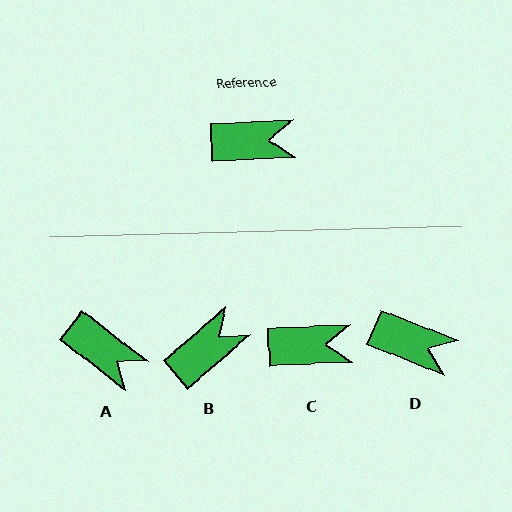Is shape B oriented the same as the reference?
No, it is off by about 38 degrees.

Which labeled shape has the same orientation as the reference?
C.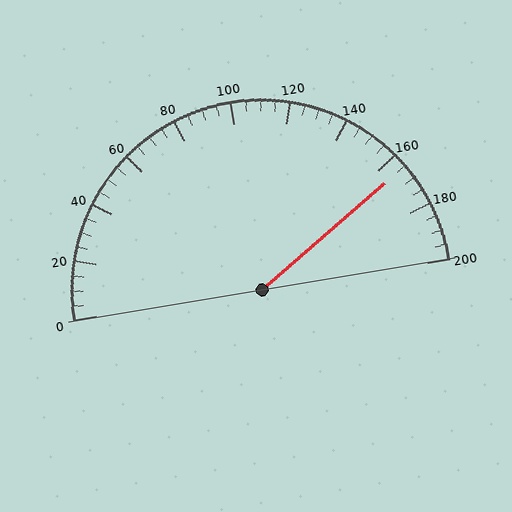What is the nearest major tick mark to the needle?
The nearest major tick mark is 160.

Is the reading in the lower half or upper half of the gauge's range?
The reading is in the upper half of the range (0 to 200).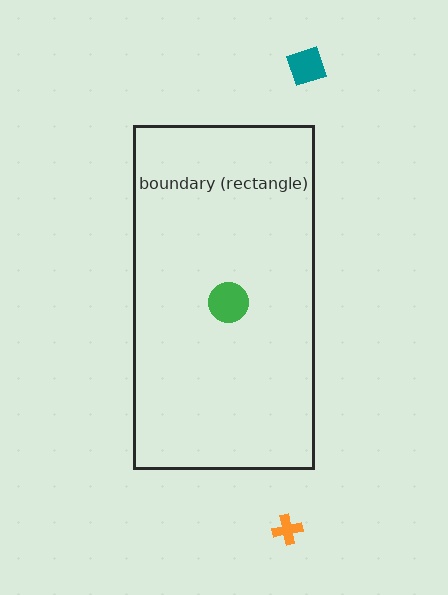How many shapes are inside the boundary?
1 inside, 2 outside.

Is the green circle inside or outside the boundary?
Inside.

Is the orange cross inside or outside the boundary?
Outside.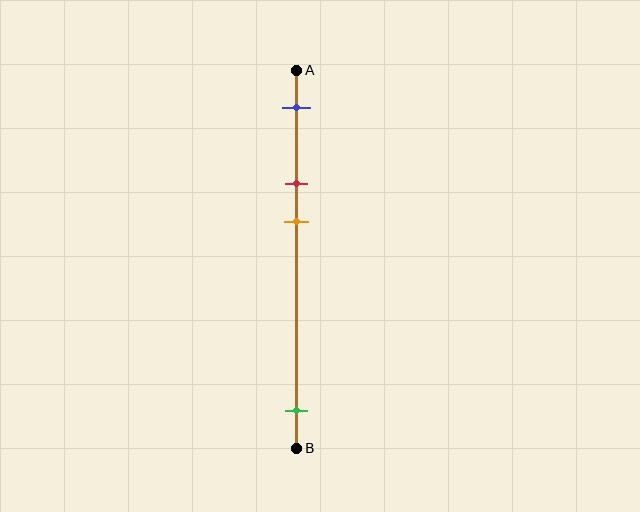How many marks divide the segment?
There are 4 marks dividing the segment.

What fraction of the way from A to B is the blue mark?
The blue mark is approximately 10% (0.1) of the way from A to B.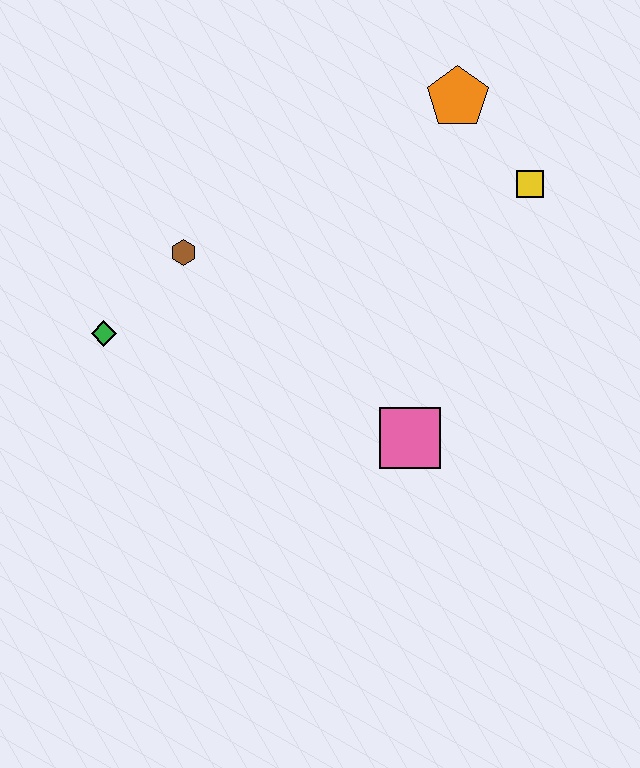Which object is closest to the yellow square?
The orange pentagon is closest to the yellow square.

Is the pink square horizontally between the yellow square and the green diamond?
Yes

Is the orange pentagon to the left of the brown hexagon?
No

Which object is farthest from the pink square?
The orange pentagon is farthest from the pink square.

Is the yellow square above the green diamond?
Yes